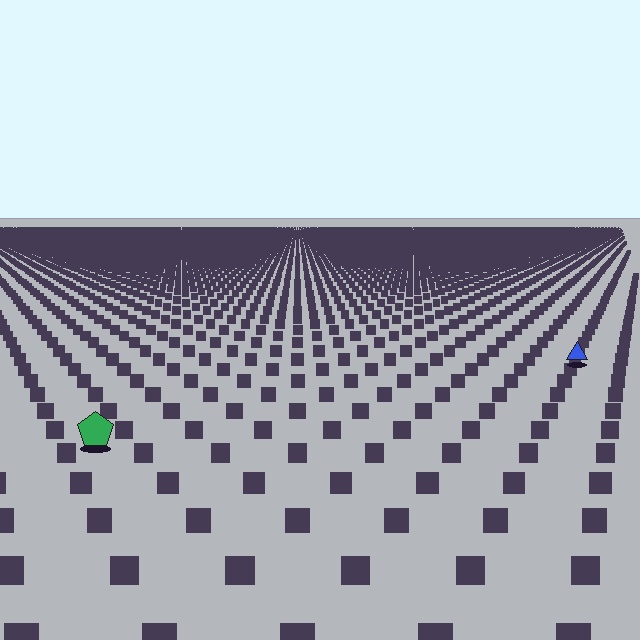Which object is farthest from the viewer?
The blue triangle is farthest from the viewer. It appears smaller and the ground texture around it is denser.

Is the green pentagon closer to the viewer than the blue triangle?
Yes. The green pentagon is closer — you can tell from the texture gradient: the ground texture is coarser near it.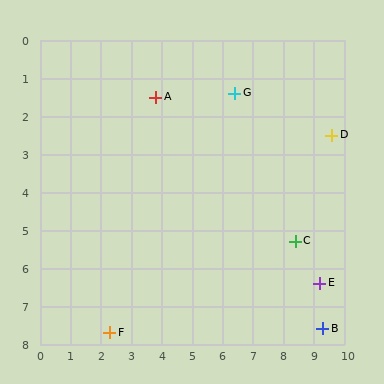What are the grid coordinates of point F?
Point F is at approximately (2.3, 7.7).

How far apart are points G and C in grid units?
Points G and C are about 4.4 grid units apart.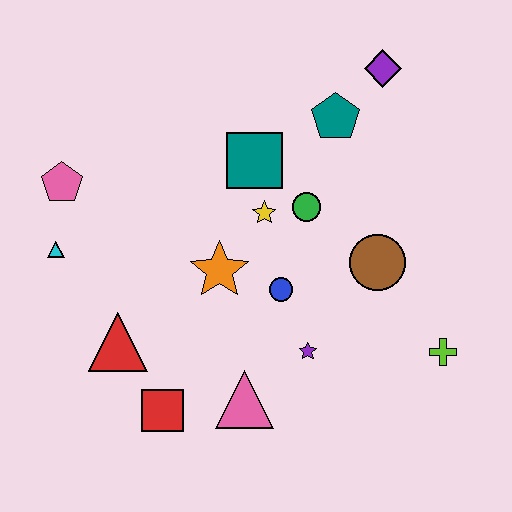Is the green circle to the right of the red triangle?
Yes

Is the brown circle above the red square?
Yes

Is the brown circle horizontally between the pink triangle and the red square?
No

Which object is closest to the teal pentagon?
The purple diamond is closest to the teal pentagon.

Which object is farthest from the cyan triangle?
The lime cross is farthest from the cyan triangle.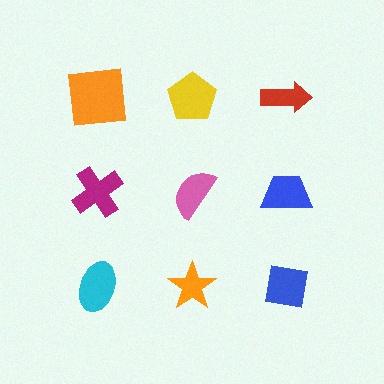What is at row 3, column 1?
A cyan ellipse.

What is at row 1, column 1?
An orange square.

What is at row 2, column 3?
A blue trapezoid.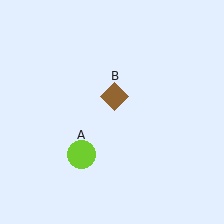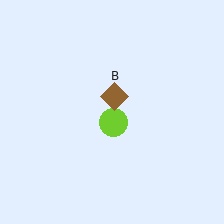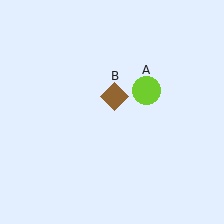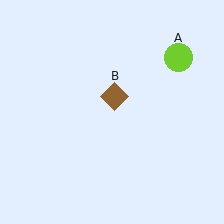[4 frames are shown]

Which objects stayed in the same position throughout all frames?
Brown diamond (object B) remained stationary.